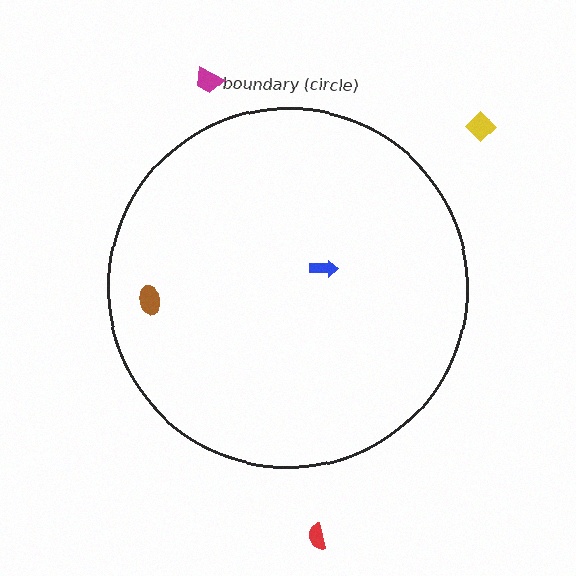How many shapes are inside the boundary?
2 inside, 3 outside.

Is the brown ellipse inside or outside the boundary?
Inside.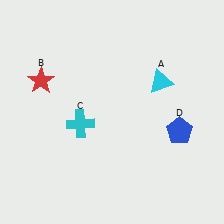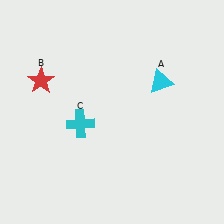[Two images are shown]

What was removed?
The blue pentagon (D) was removed in Image 2.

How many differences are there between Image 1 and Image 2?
There is 1 difference between the two images.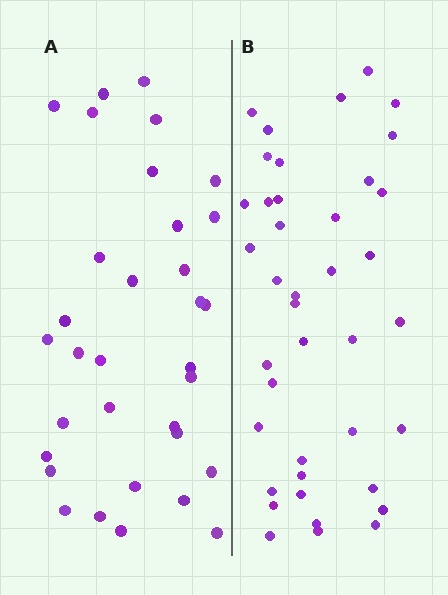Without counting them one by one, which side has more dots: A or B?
Region B (the right region) has more dots.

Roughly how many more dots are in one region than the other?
Region B has roughly 8 or so more dots than region A.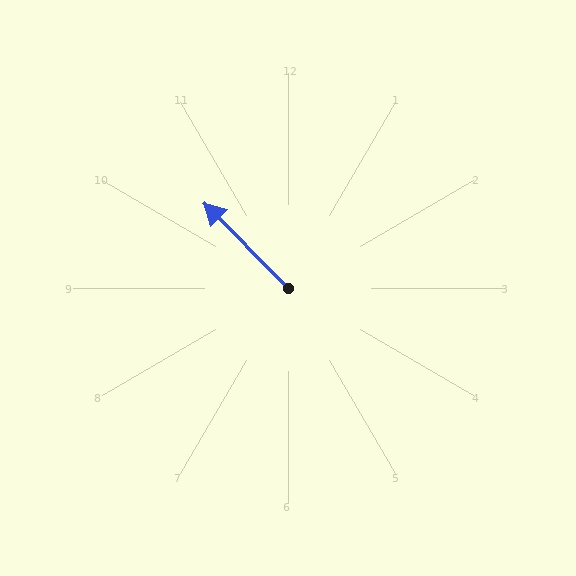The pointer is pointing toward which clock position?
Roughly 11 o'clock.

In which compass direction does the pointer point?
Northwest.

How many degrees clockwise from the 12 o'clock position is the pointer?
Approximately 315 degrees.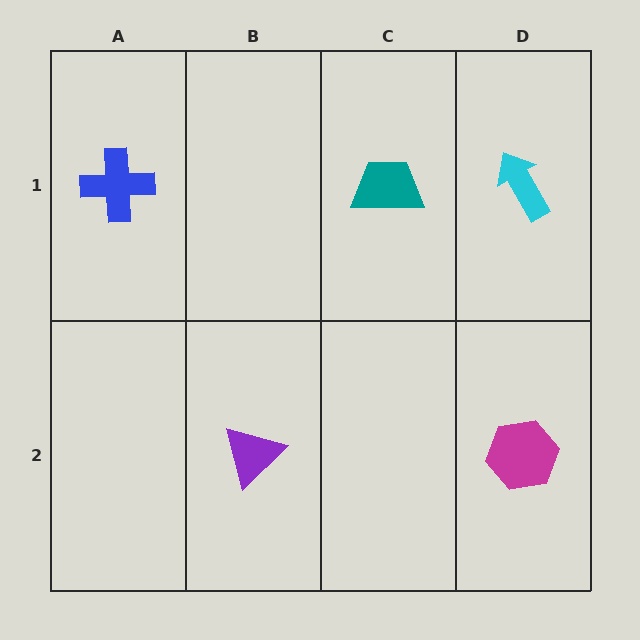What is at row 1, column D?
A cyan arrow.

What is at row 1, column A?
A blue cross.